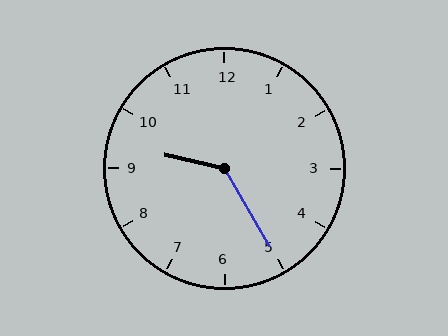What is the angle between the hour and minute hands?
Approximately 132 degrees.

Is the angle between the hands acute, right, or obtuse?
It is obtuse.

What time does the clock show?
9:25.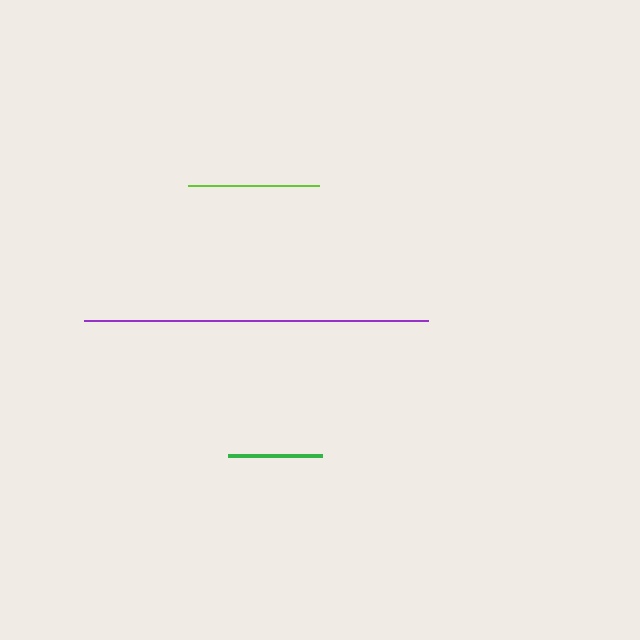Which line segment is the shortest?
The green line is the shortest at approximately 95 pixels.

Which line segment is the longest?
The purple line is the longest at approximately 344 pixels.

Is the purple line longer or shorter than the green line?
The purple line is longer than the green line.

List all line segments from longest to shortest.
From longest to shortest: purple, lime, green.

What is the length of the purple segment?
The purple segment is approximately 344 pixels long.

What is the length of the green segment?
The green segment is approximately 95 pixels long.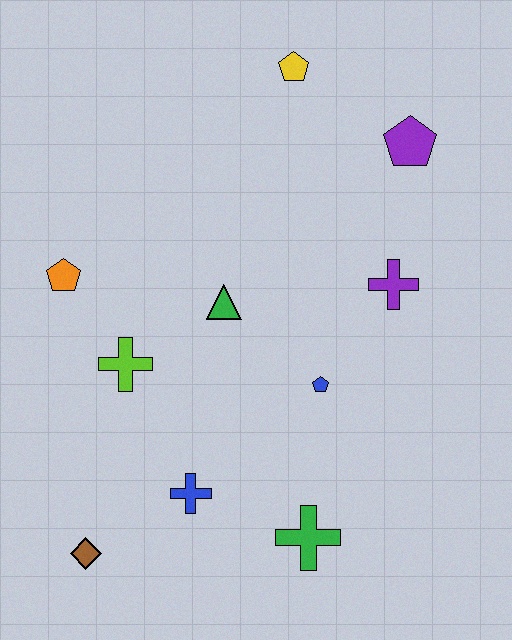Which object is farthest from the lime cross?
The purple pentagon is farthest from the lime cross.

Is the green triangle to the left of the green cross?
Yes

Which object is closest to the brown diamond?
The blue cross is closest to the brown diamond.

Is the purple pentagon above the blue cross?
Yes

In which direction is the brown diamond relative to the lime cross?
The brown diamond is below the lime cross.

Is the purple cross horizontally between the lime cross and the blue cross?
No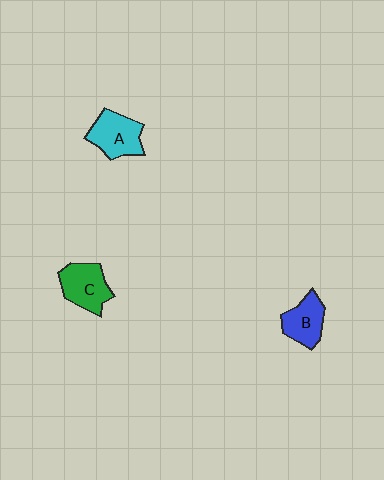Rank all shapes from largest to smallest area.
From largest to smallest: A (cyan), C (green), B (blue).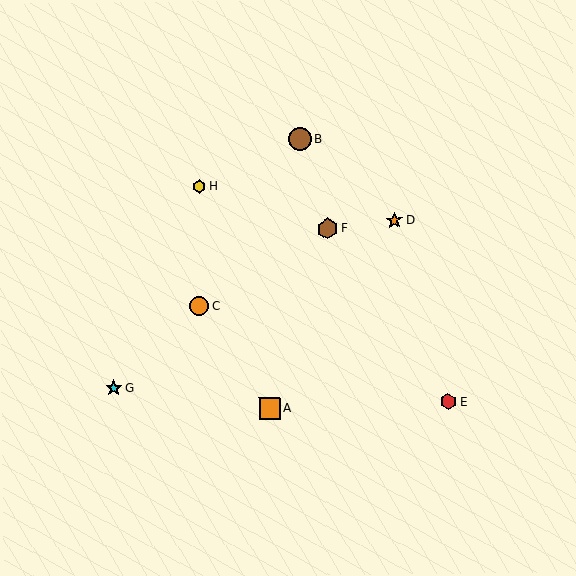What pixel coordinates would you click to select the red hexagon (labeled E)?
Click at (448, 402) to select the red hexagon E.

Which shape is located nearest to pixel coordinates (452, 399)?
The red hexagon (labeled E) at (448, 402) is nearest to that location.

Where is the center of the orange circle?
The center of the orange circle is at (200, 306).